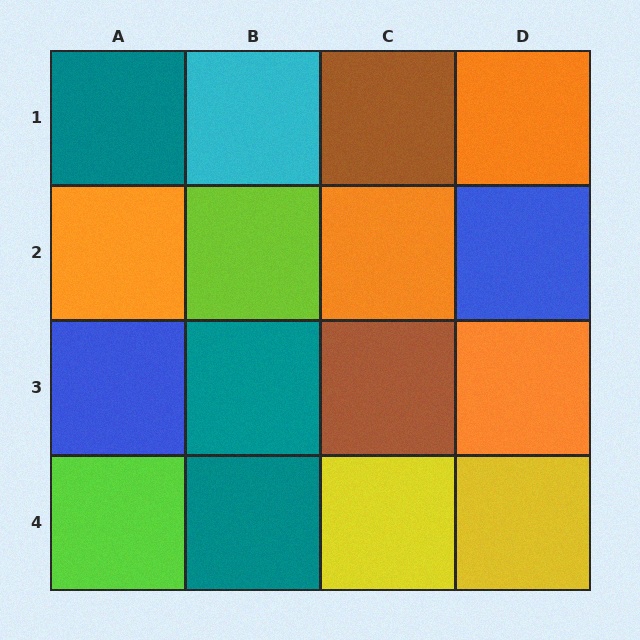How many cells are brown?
2 cells are brown.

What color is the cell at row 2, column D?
Blue.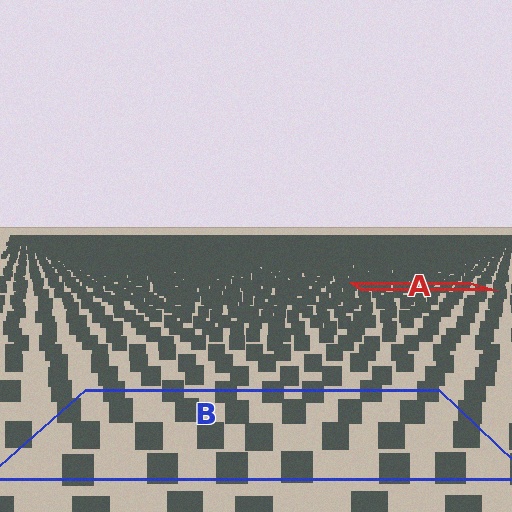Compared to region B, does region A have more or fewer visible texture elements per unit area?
Region A has more texture elements per unit area — they are packed more densely because it is farther away.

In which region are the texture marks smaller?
The texture marks are smaller in region A, because it is farther away.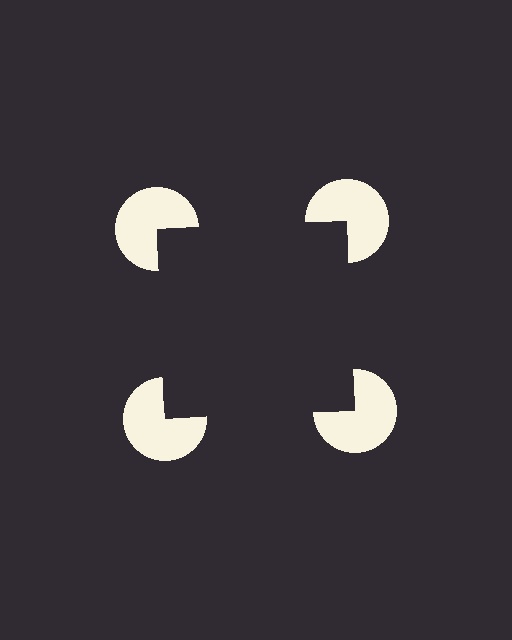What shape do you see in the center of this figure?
An illusory square — its edges are inferred from the aligned wedge cuts in the pac-man discs, not physically drawn.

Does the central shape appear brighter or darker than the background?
It typically appears slightly darker than the background, even though no actual brightness change is drawn.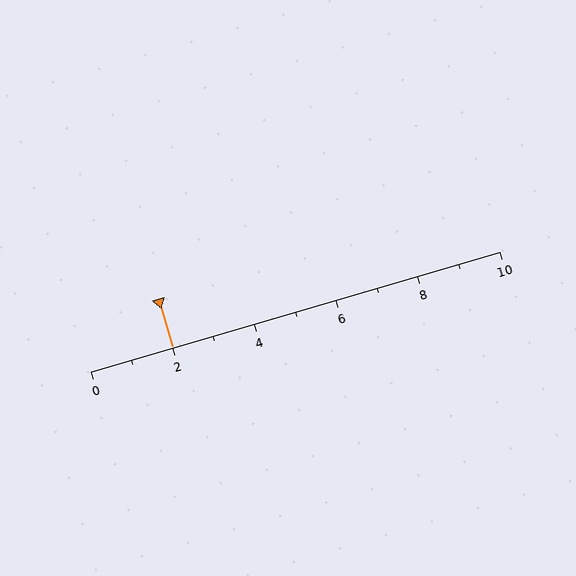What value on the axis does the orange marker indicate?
The marker indicates approximately 2.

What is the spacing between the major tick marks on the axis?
The major ticks are spaced 2 apart.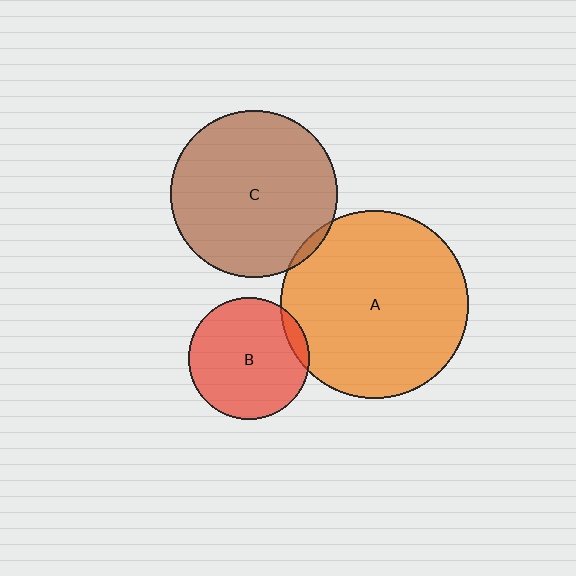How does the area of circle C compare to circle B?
Approximately 1.9 times.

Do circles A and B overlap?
Yes.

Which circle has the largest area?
Circle A (orange).